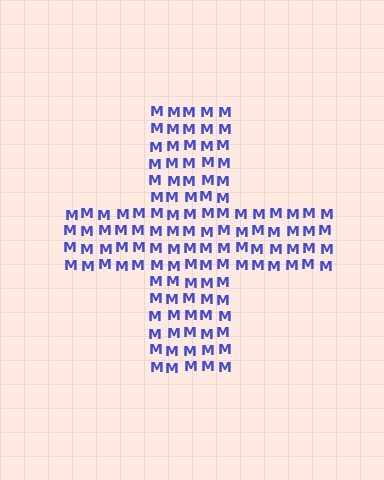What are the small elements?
The small elements are letter M's.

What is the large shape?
The large shape is a cross.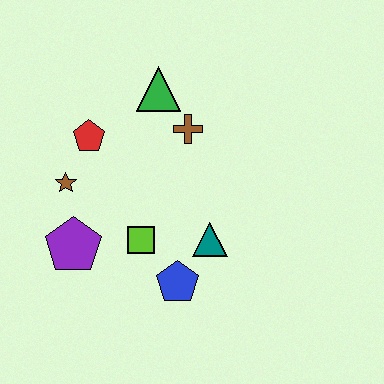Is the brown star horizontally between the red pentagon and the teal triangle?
No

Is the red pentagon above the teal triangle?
Yes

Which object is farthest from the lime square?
The green triangle is farthest from the lime square.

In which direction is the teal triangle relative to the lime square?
The teal triangle is to the right of the lime square.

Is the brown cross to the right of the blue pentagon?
Yes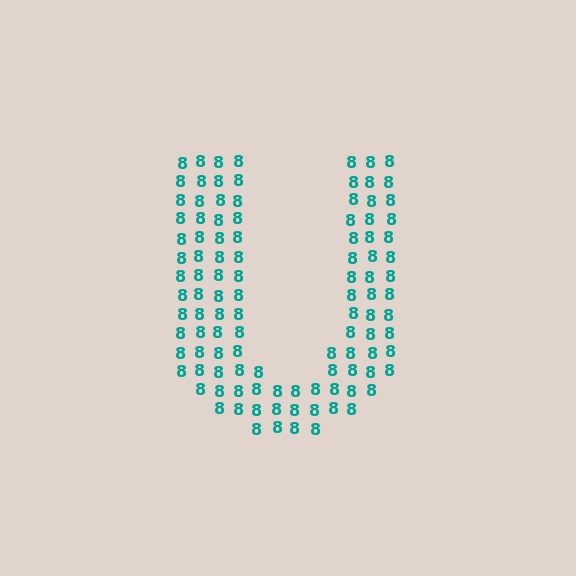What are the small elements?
The small elements are digit 8's.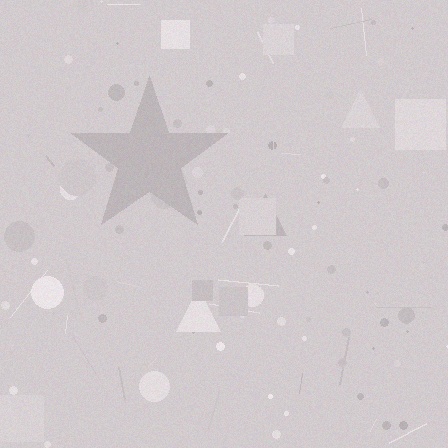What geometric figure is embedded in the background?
A star is embedded in the background.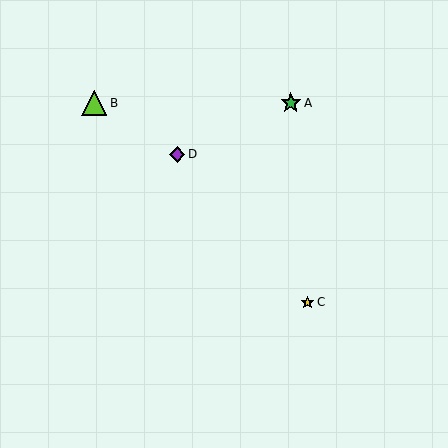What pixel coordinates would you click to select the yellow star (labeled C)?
Click at (308, 302) to select the yellow star C.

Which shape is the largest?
The lime triangle (labeled B) is the largest.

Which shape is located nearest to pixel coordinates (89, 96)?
The lime triangle (labeled B) at (94, 103) is nearest to that location.